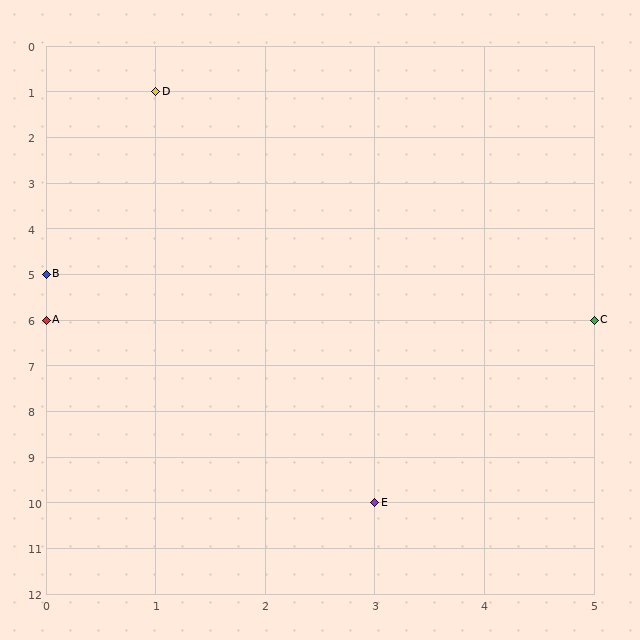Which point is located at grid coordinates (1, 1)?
Point D is at (1, 1).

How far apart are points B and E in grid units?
Points B and E are 3 columns and 5 rows apart (about 5.8 grid units diagonally).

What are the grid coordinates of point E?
Point E is at grid coordinates (3, 10).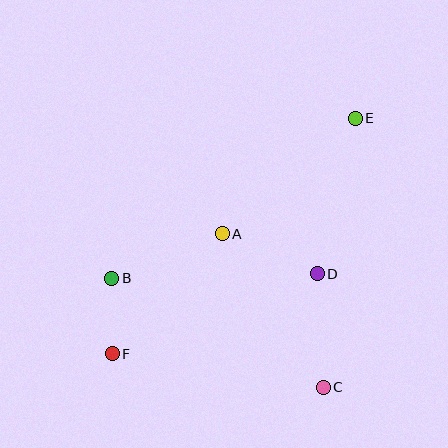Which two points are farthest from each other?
Points E and F are farthest from each other.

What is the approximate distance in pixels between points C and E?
The distance between C and E is approximately 271 pixels.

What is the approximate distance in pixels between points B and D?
The distance between B and D is approximately 206 pixels.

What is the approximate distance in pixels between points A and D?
The distance between A and D is approximately 103 pixels.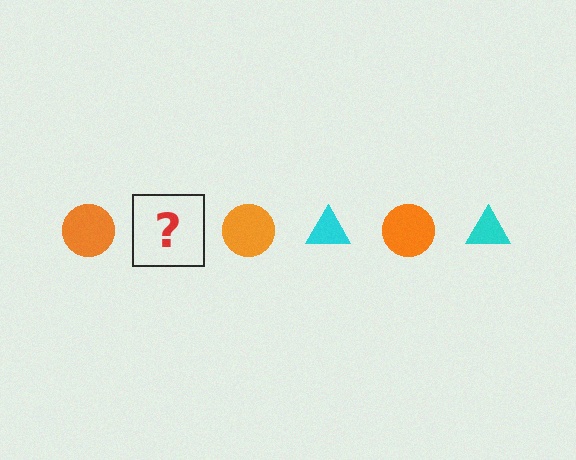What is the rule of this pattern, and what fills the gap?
The rule is that the pattern alternates between orange circle and cyan triangle. The gap should be filled with a cyan triangle.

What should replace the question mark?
The question mark should be replaced with a cyan triangle.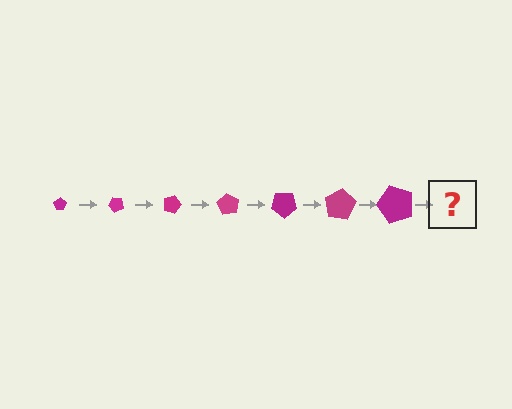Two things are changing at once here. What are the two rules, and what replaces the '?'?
The two rules are that the pentagon grows larger each step and it rotates 45 degrees each step. The '?' should be a pentagon, larger than the previous one and rotated 315 degrees from the start.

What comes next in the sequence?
The next element should be a pentagon, larger than the previous one and rotated 315 degrees from the start.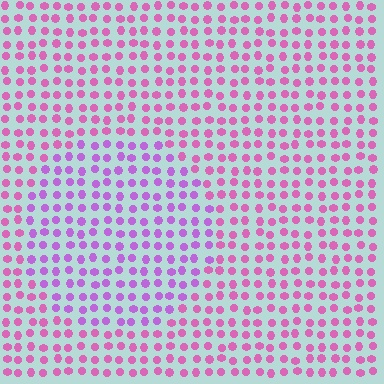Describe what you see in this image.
The image is filled with small pink elements in a uniform arrangement. A circle-shaped region is visible where the elements are tinted to a slightly different hue, forming a subtle color boundary.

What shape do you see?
I see a circle.